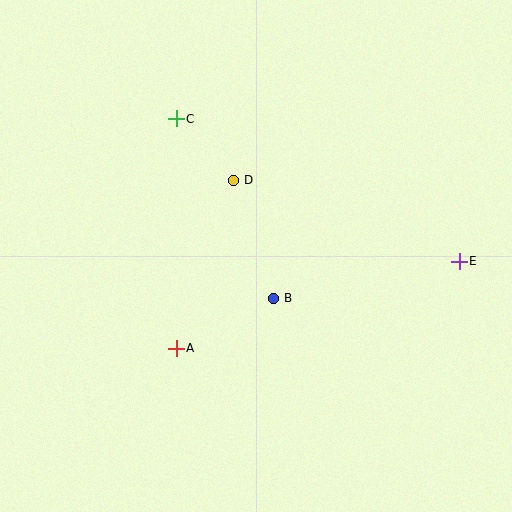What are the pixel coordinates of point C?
Point C is at (176, 119).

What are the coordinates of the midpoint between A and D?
The midpoint between A and D is at (205, 264).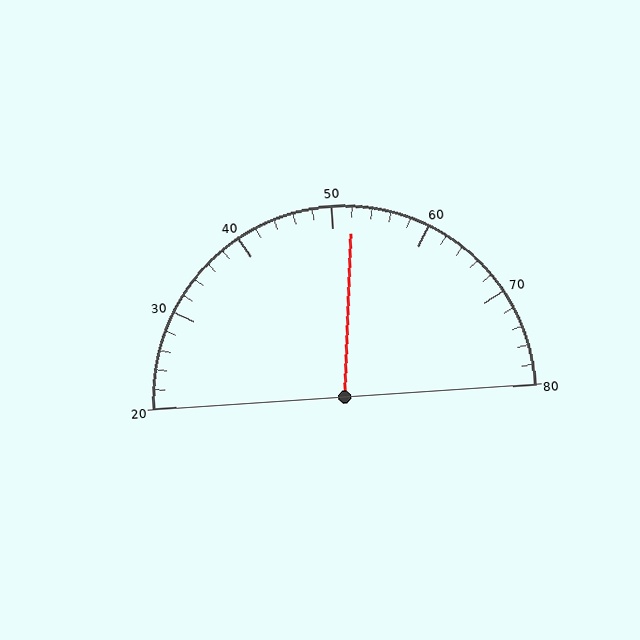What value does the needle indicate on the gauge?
The needle indicates approximately 52.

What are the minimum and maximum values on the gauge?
The gauge ranges from 20 to 80.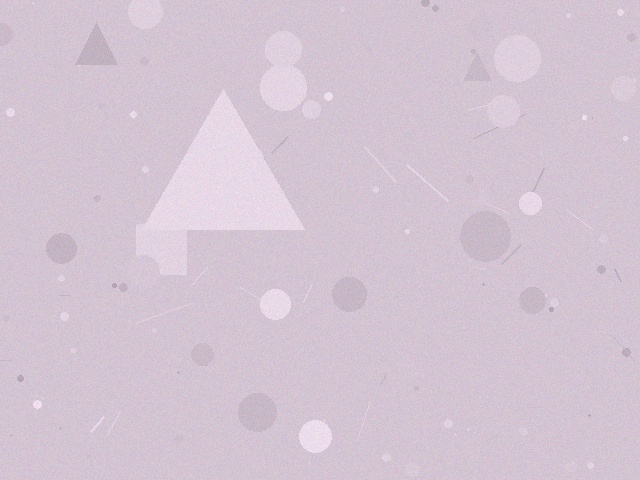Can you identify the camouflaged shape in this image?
The camouflaged shape is a triangle.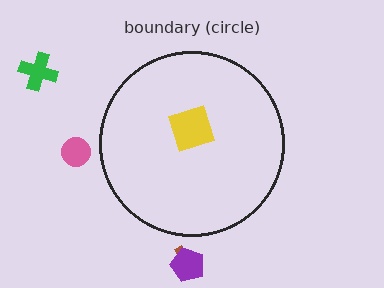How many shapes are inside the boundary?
1 inside, 4 outside.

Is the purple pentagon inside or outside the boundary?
Outside.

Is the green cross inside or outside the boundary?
Outside.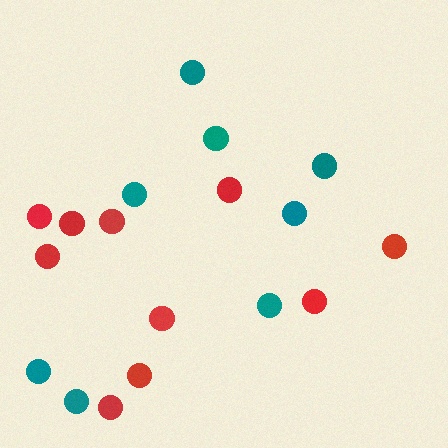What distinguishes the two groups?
There are 2 groups: one group of teal circles (8) and one group of red circles (10).